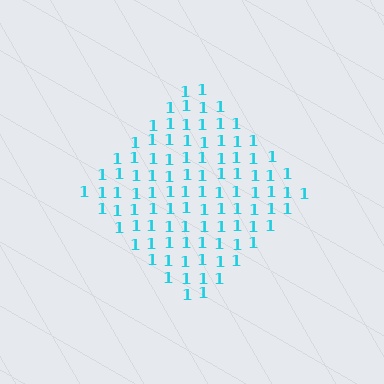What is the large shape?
The large shape is a diamond.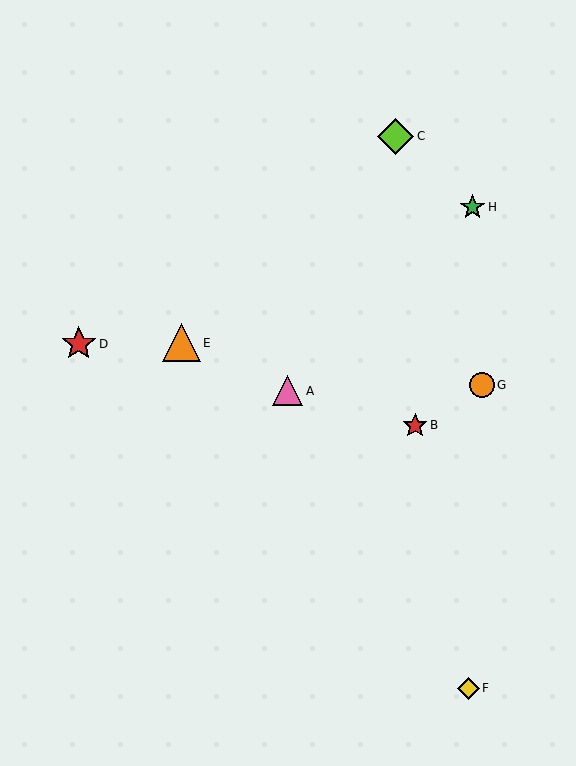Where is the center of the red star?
The center of the red star is at (415, 426).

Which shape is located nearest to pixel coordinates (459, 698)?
The yellow diamond (labeled F) at (469, 688) is nearest to that location.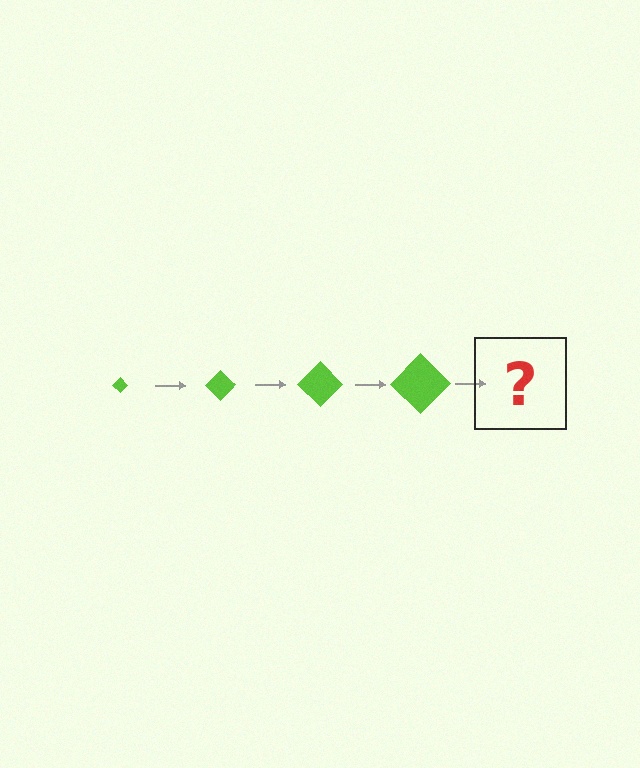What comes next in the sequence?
The next element should be a lime diamond, larger than the previous one.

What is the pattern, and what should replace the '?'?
The pattern is that the diamond gets progressively larger each step. The '?' should be a lime diamond, larger than the previous one.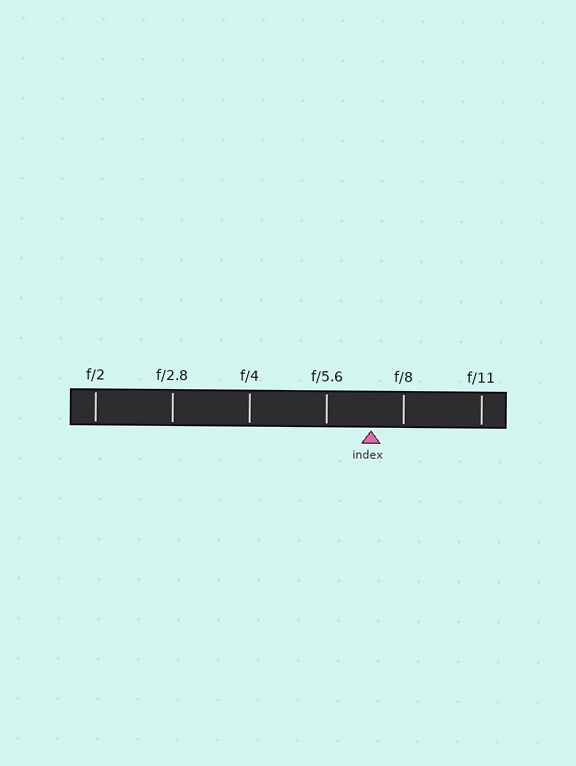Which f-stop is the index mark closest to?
The index mark is closest to f/8.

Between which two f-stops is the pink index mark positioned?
The index mark is between f/5.6 and f/8.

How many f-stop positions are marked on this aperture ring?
There are 6 f-stop positions marked.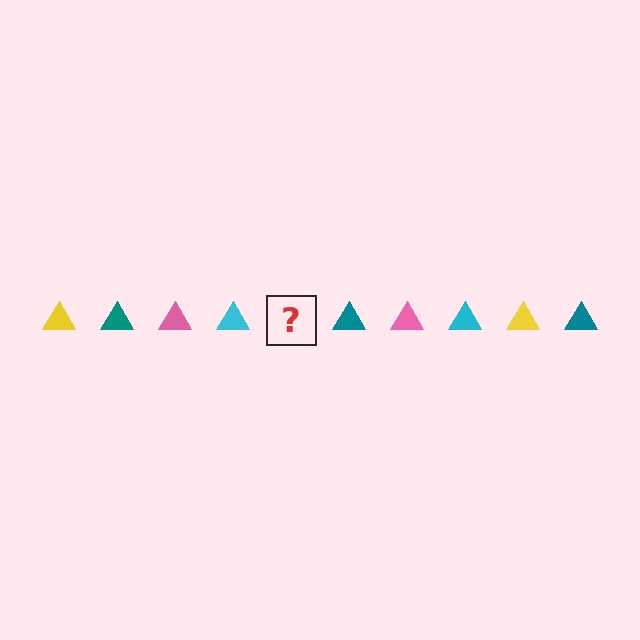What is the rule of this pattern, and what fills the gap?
The rule is that the pattern cycles through yellow, teal, pink, cyan triangles. The gap should be filled with a yellow triangle.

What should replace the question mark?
The question mark should be replaced with a yellow triangle.